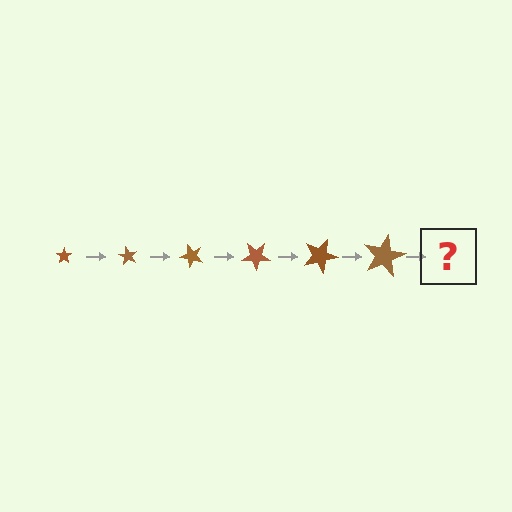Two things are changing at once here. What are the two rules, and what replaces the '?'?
The two rules are that the star grows larger each step and it rotates 60 degrees each step. The '?' should be a star, larger than the previous one and rotated 360 degrees from the start.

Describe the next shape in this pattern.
It should be a star, larger than the previous one and rotated 360 degrees from the start.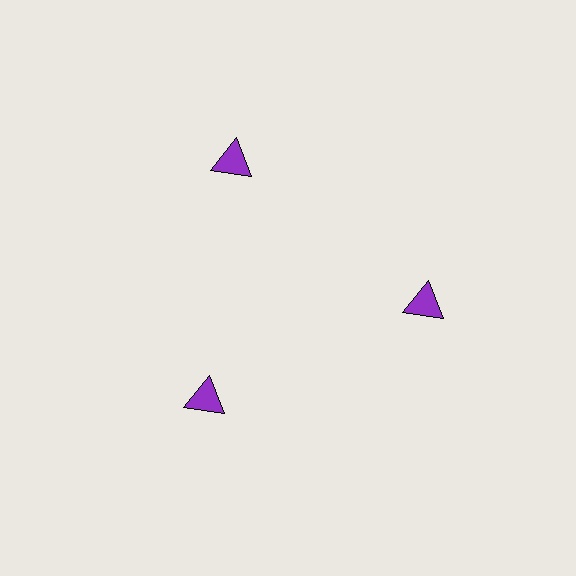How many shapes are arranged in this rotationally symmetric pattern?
There are 3 shapes, arranged in 3 groups of 1.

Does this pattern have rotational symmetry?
Yes, this pattern has 3-fold rotational symmetry. It looks the same after rotating 120 degrees around the center.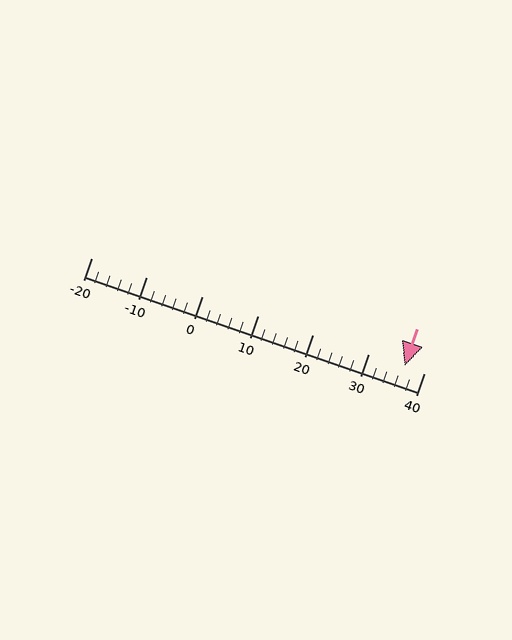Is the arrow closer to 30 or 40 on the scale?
The arrow is closer to 40.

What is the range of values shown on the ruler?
The ruler shows values from -20 to 40.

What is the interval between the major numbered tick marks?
The major tick marks are spaced 10 units apart.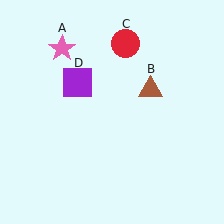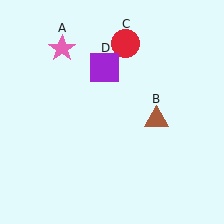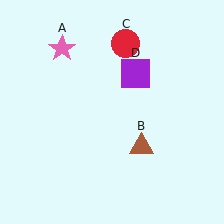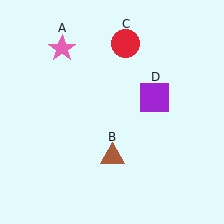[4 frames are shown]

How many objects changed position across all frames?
2 objects changed position: brown triangle (object B), purple square (object D).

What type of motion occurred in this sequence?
The brown triangle (object B), purple square (object D) rotated clockwise around the center of the scene.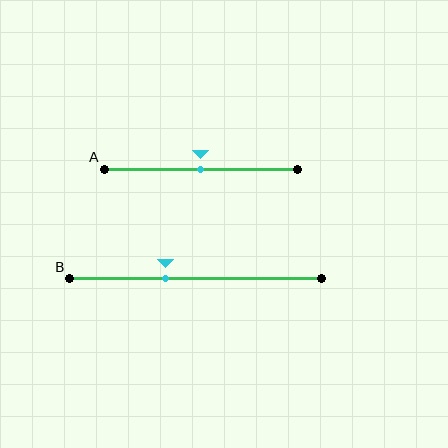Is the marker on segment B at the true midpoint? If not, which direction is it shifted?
No, the marker on segment B is shifted to the left by about 12% of the segment length.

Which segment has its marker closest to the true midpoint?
Segment A has its marker closest to the true midpoint.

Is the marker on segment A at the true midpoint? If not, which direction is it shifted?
Yes, the marker on segment A is at the true midpoint.